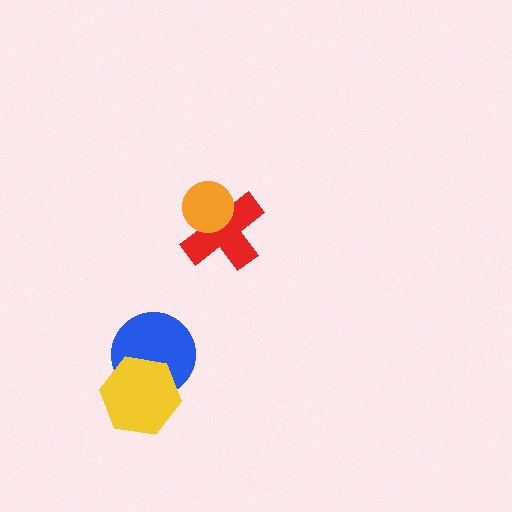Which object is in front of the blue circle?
The yellow hexagon is in front of the blue circle.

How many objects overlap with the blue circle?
1 object overlaps with the blue circle.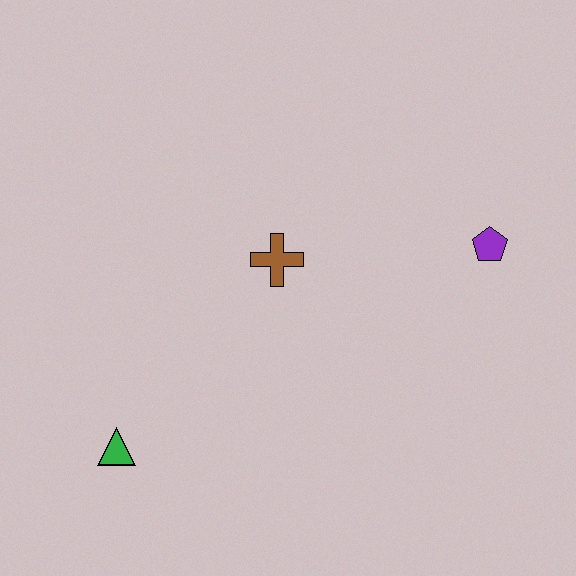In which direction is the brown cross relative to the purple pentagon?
The brown cross is to the left of the purple pentagon.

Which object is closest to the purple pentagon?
The brown cross is closest to the purple pentagon.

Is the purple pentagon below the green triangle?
No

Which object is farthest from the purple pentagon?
The green triangle is farthest from the purple pentagon.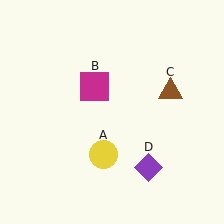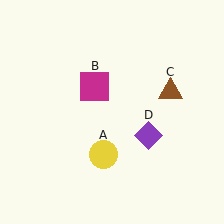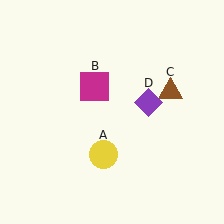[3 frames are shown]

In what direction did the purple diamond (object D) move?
The purple diamond (object D) moved up.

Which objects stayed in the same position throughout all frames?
Yellow circle (object A) and magenta square (object B) and brown triangle (object C) remained stationary.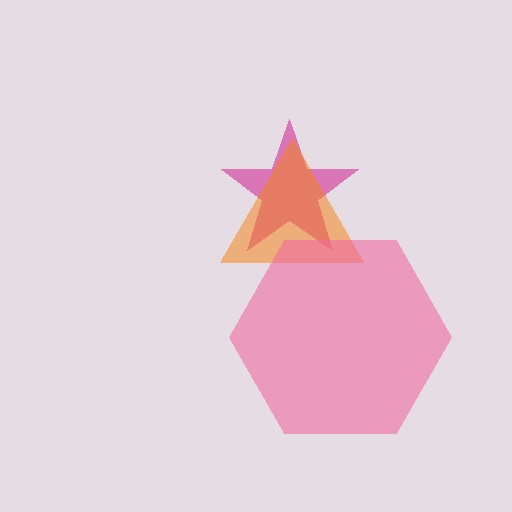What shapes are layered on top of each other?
The layered shapes are: a magenta star, an orange triangle, a pink hexagon.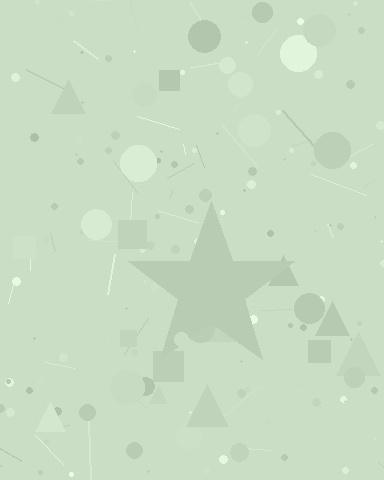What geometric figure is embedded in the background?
A star is embedded in the background.